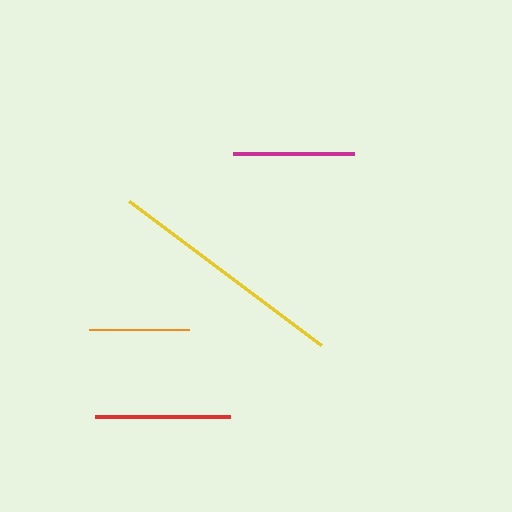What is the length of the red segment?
The red segment is approximately 135 pixels long.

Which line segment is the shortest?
The orange line is the shortest at approximately 99 pixels.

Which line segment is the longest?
The yellow line is the longest at approximately 240 pixels.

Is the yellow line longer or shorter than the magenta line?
The yellow line is longer than the magenta line.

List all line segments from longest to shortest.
From longest to shortest: yellow, red, magenta, orange.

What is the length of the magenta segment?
The magenta segment is approximately 121 pixels long.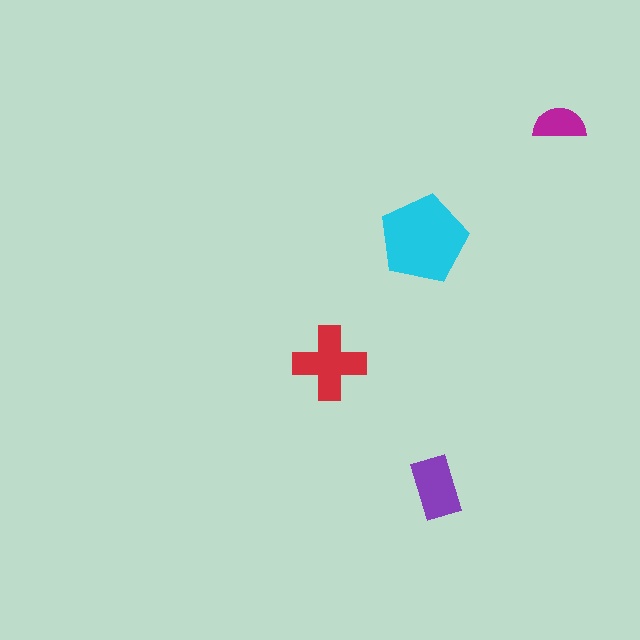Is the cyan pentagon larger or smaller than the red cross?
Larger.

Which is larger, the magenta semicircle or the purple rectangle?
The purple rectangle.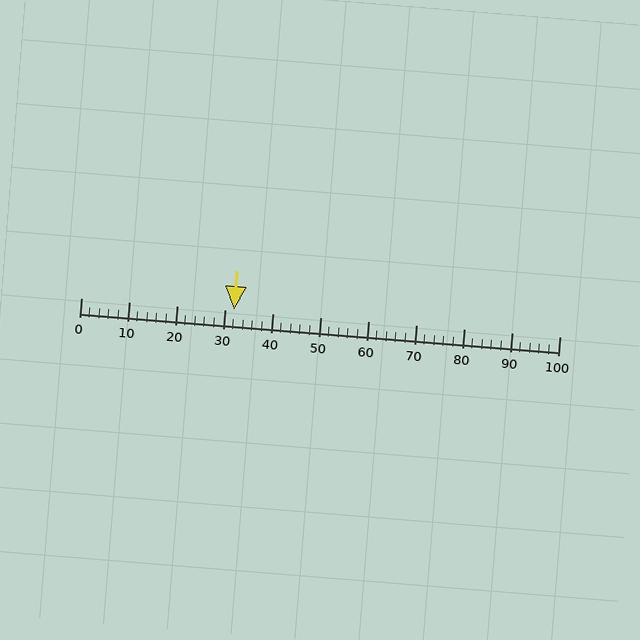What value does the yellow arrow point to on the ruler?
The yellow arrow points to approximately 32.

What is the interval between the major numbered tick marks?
The major tick marks are spaced 10 units apart.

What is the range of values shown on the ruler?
The ruler shows values from 0 to 100.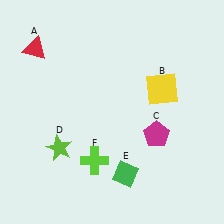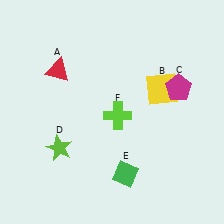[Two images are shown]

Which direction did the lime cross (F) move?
The lime cross (F) moved up.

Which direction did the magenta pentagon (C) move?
The magenta pentagon (C) moved up.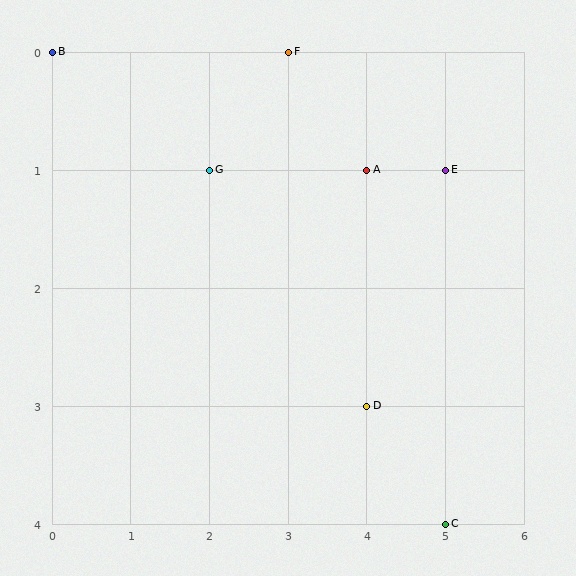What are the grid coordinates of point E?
Point E is at grid coordinates (5, 1).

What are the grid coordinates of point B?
Point B is at grid coordinates (0, 0).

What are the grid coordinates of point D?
Point D is at grid coordinates (4, 3).